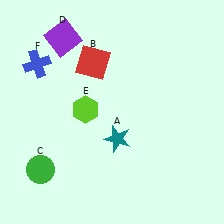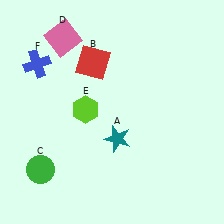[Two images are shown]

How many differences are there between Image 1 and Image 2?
There is 1 difference between the two images.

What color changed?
The square (D) changed from purple in Image 1 to pink in Image 2.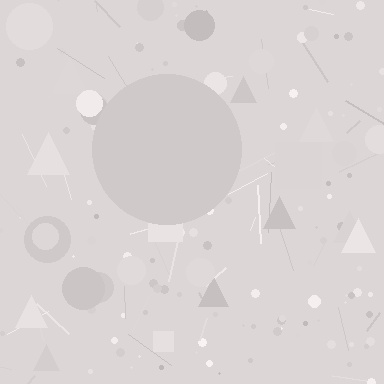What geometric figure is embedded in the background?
A circle is embedded in the background.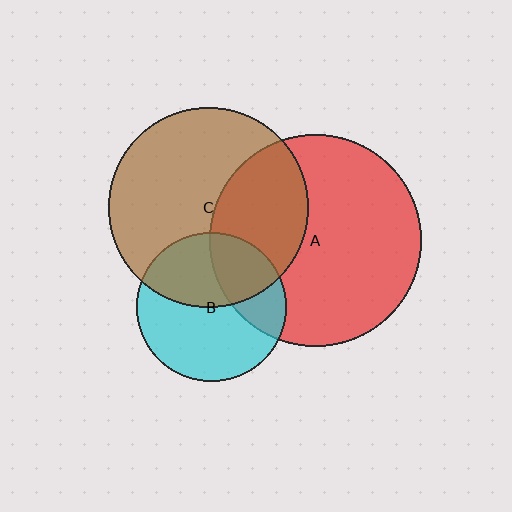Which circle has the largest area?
Circle A (red).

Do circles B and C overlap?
Yes.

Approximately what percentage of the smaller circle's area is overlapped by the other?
Approximately 40%.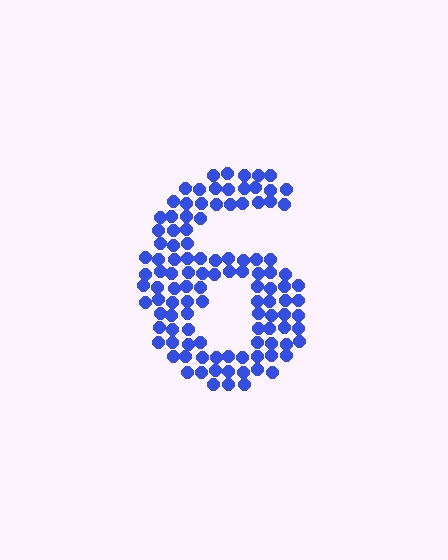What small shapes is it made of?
It is made of small circles.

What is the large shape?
The large shape is the digit 6.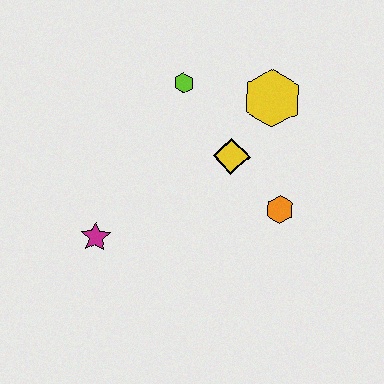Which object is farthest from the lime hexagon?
The magenta star is farthest from the lime hexagon.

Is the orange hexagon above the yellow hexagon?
No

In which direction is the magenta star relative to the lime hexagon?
The magenta star is below the lime hexagon.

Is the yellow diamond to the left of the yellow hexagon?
Yes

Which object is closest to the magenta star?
The yellow diamond is closest to the magenta star.